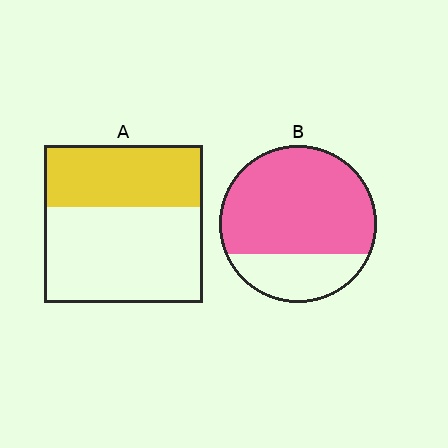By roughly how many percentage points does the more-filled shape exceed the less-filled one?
By roughly 35 percentage points (B over A).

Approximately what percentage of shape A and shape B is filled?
A is approximately 40% and B is approximately 75%.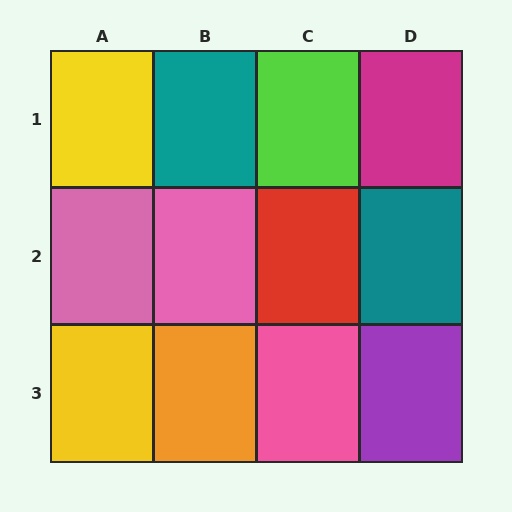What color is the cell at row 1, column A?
Yellow.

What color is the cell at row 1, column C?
Lime.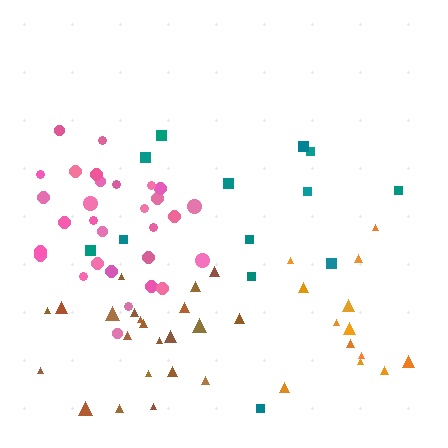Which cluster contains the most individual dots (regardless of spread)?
Pink (30).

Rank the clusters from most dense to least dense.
pink, brown, orange, teal.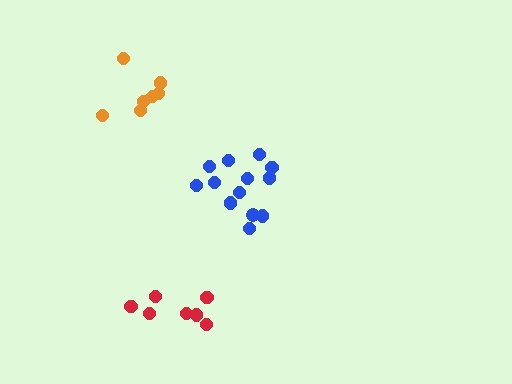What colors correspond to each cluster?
The clusters are colored: blue, red, orange.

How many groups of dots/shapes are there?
There are 3 groups.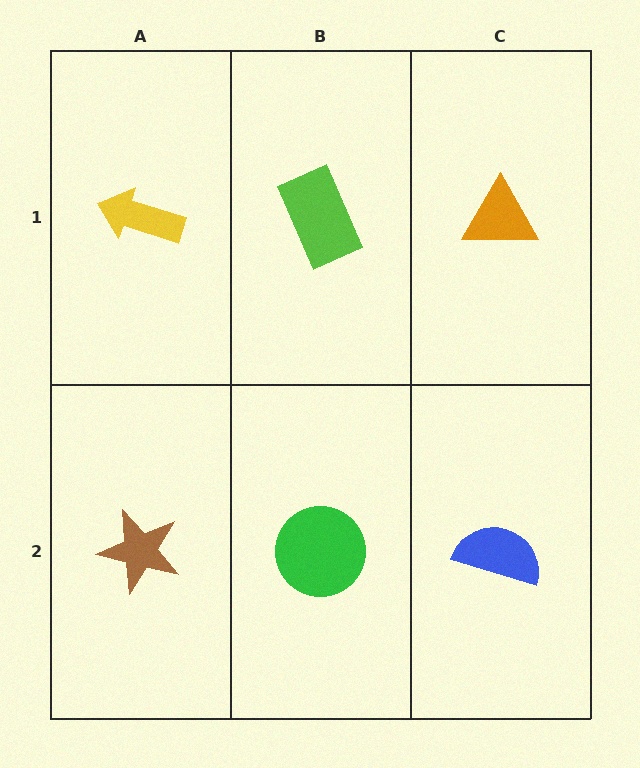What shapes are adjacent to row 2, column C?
An orange triangle (row 1, column C), a green circle (row 2, column B).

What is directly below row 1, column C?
A blue semicircle.